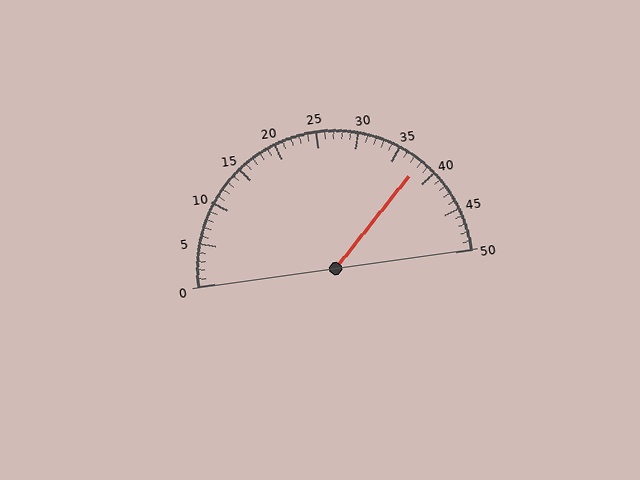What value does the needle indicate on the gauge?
The needle indicates approximately 38.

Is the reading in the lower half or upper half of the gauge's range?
The reading is in the upper half of the range (0 to 50).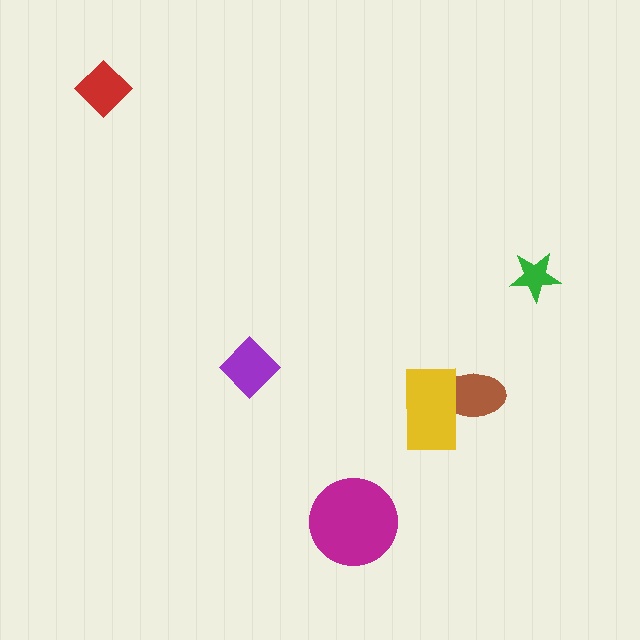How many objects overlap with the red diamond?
0 objects overlap with the red diamond.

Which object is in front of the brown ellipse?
The yellow rectangle is in front of the brown ellipse.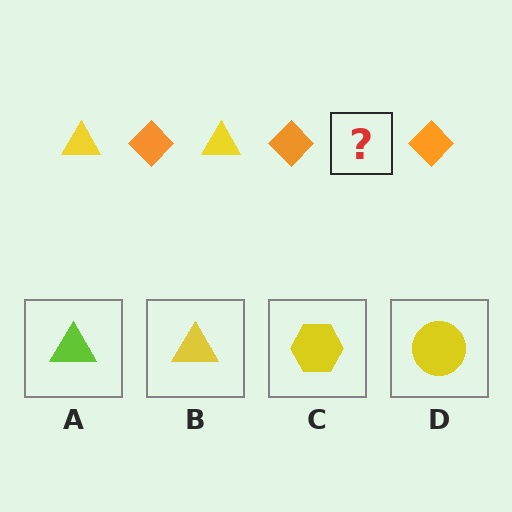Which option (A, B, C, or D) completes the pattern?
B.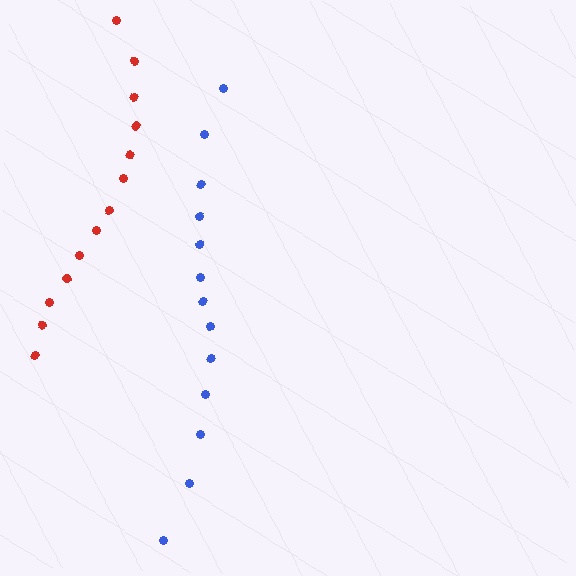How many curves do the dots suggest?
There are 2 distinct paths.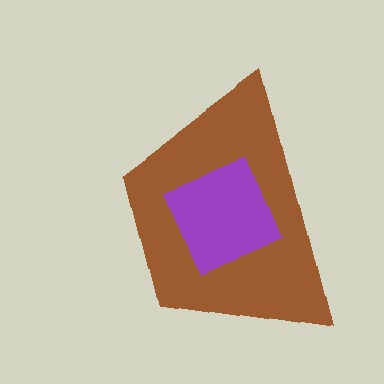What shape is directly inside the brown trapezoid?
The purple diamond.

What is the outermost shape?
The brown trapezoid.